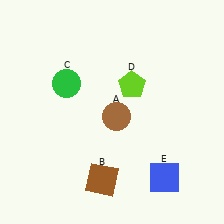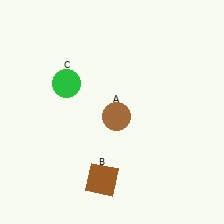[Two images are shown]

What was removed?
The blue square (E), the lime pentagon (D) were removed in Image 2.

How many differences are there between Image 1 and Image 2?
There are 2 differences between the two images.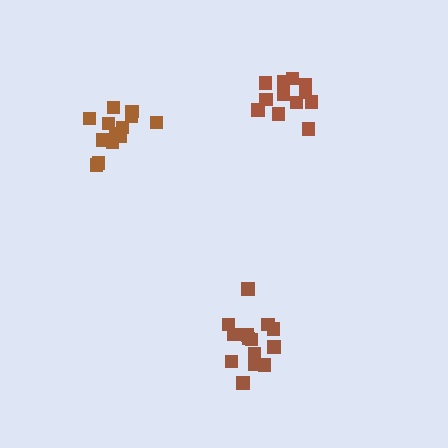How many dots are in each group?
Group 1: 14 dots, Group 2: 14 dots, Group 3: 12 dots (40 total).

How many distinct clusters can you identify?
There are 3 distinct clusters.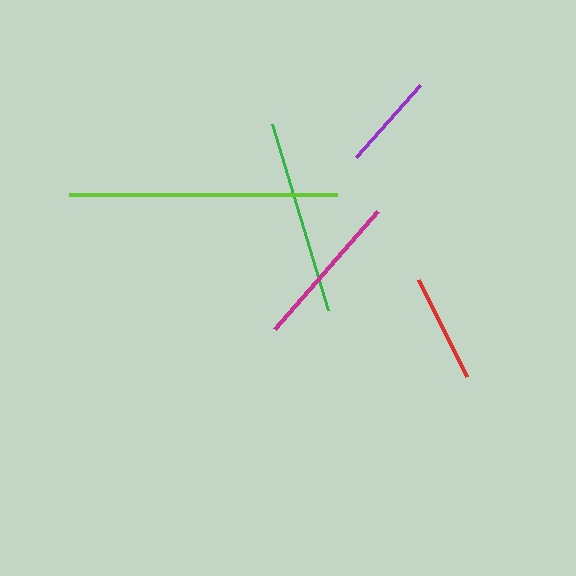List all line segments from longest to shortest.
From longest to shortest: lime, green, magenta, red, purple.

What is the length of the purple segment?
The purple segment is approximately 97 pixels long.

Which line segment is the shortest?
The purple line is the shortest at approximately 97 pixels.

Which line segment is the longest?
The lime line is the longest at approximately 268 pixels.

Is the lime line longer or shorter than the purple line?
The lime line is longer than the purple line.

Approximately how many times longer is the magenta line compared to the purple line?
The magenta line is approximately 1.6 times the length of the purple line.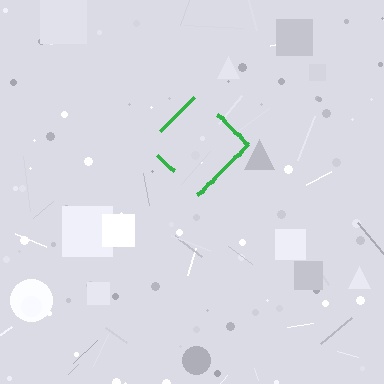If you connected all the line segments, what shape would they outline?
They would outline a diamond.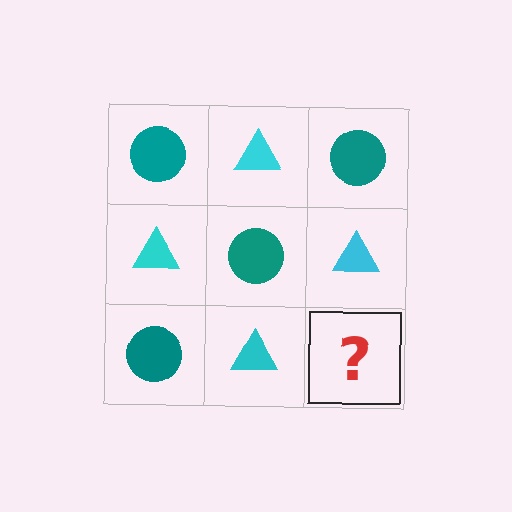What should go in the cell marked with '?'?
The missing cell should contain a teal circle.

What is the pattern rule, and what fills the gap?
The rule is that it alternates teal circle and cyan triangle in a checkerboard pattern. The gap should be filled with a teal circle.